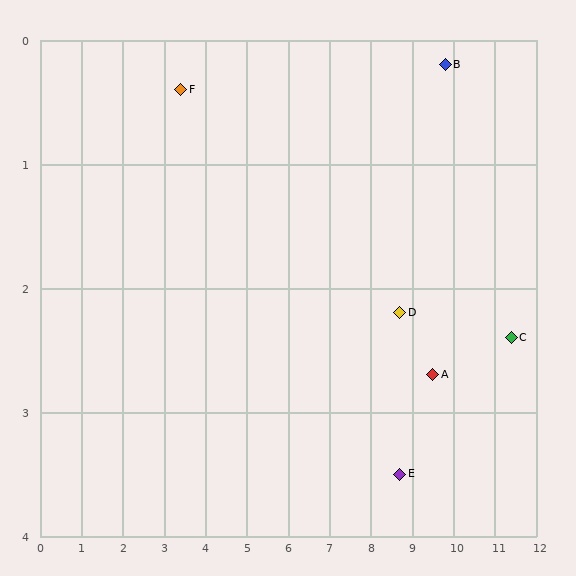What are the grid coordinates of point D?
Point D is at approximately (8.7, 2.2).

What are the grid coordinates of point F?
Point F is at approximately (3.4, 0.4).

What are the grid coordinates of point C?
Point C is at approximately (11.4, 2.4).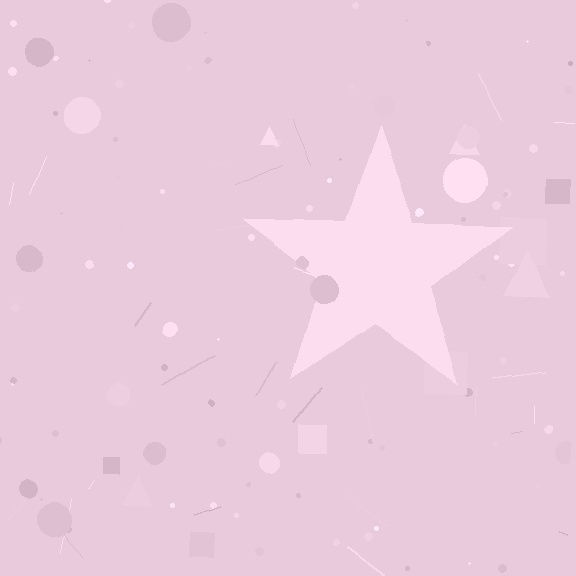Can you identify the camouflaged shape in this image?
The camouflaged shape is a star.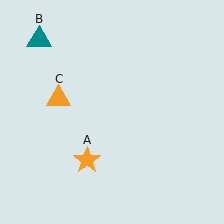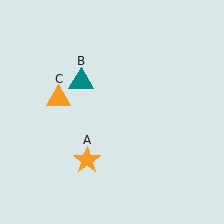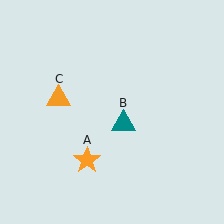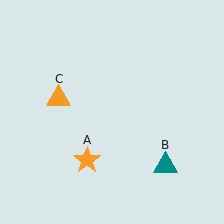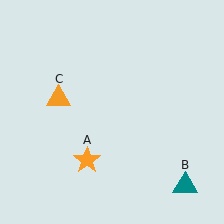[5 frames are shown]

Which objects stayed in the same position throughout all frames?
Orange star (object A) and orange triangle (object C) remained stationary.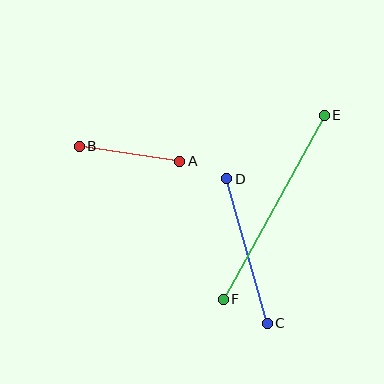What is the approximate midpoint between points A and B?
The midpoint is at approximately (130, 154) pixels.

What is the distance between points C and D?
The distance is approximately 150 pixels.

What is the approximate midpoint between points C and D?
The midpoint is at approximately (247, 251) pixels.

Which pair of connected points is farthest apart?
Points E and F are farthest apart.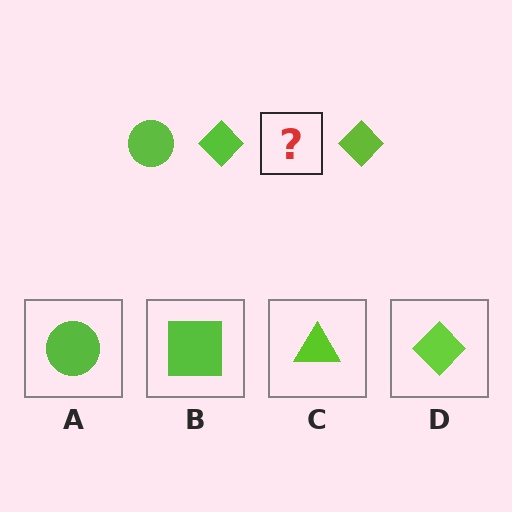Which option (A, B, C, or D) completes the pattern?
A.